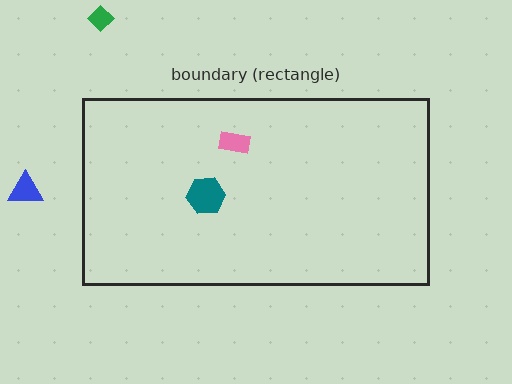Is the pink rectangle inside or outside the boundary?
Inside.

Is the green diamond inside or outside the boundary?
Outside.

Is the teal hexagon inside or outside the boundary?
Inside.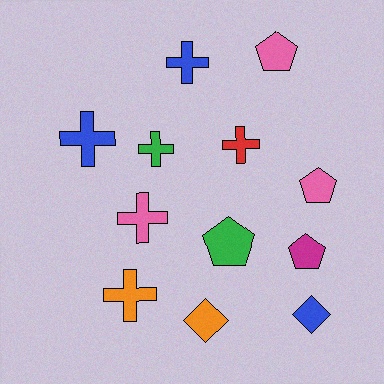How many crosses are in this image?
There are 6 crosses.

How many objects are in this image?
There are 12 objects.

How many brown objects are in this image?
There are no brown objects.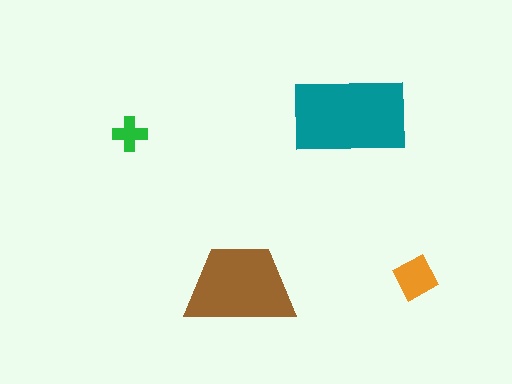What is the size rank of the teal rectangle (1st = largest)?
1st.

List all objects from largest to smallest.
The teal rectangle, the brown trapezoid, the orange diamond, the green cross.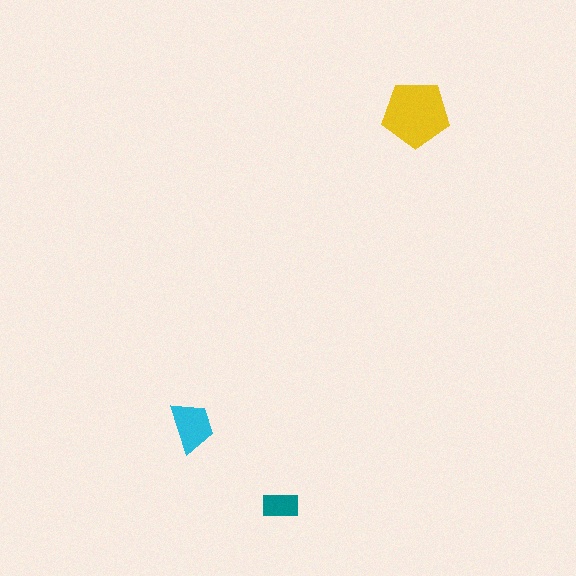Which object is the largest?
The yellow pentagon.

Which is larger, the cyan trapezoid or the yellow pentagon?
The yellow pentagon.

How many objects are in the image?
There are 3 objects in the image.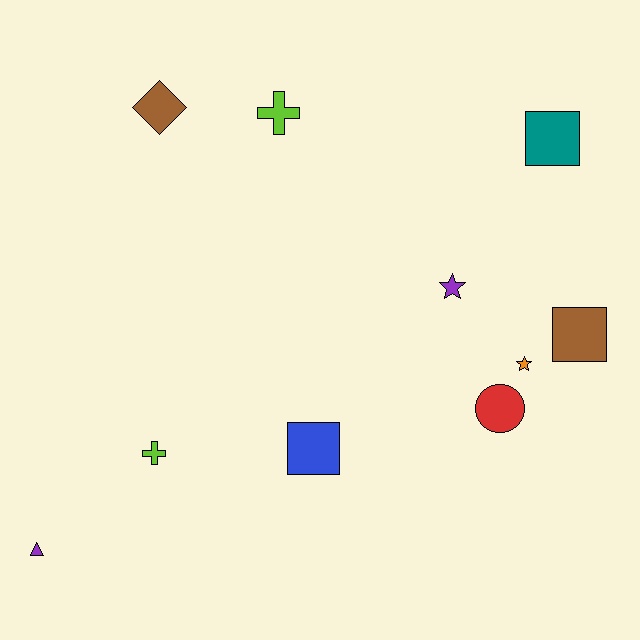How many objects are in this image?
There are 10 objects.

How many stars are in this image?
There are 2 stars.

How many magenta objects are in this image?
There are no magenta objects.